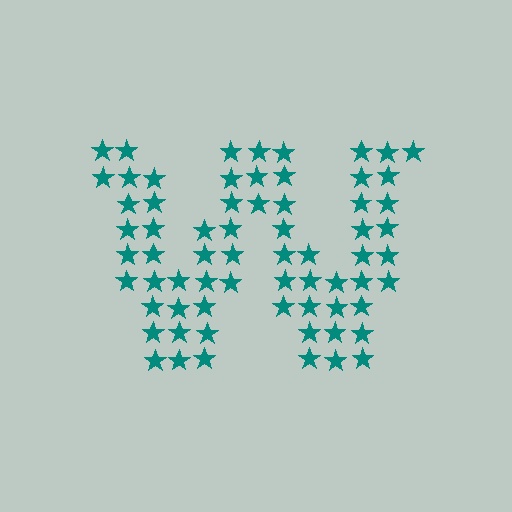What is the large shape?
The large shape is the letter W.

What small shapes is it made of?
It is made of small stars.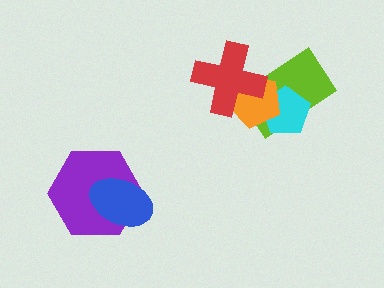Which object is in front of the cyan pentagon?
The orange pentagon is in front of the cyan pentagon.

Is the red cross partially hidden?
No, no other shape covers it.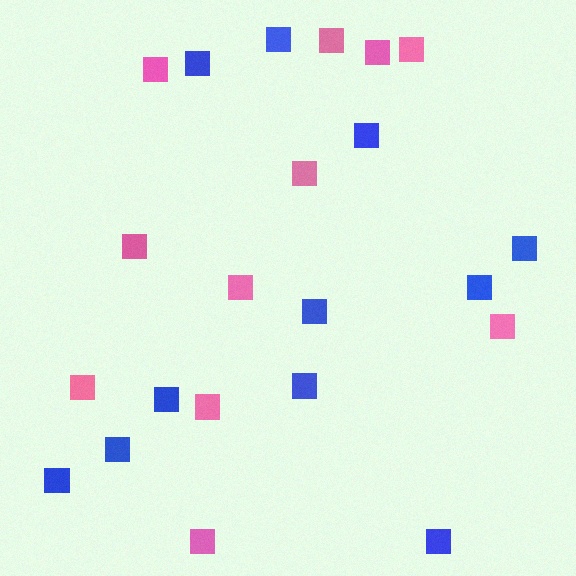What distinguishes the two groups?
There are 2 groups: one group of blue squares (11) and one group of pink squares (11).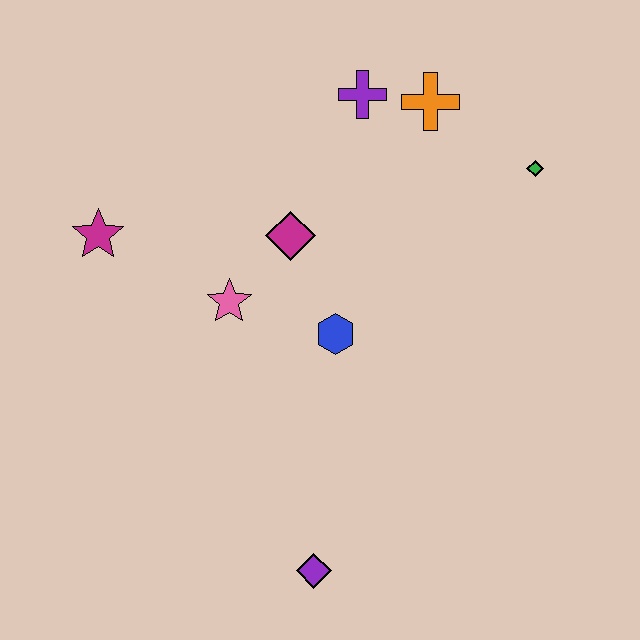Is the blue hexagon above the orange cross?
No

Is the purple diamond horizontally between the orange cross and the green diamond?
No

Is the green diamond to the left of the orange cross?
No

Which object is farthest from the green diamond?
The purple diamond is farthest from the green diamond.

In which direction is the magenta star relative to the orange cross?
The magenta star is to the left of the orange cross.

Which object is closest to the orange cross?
The purple cross is closest to the orange cross.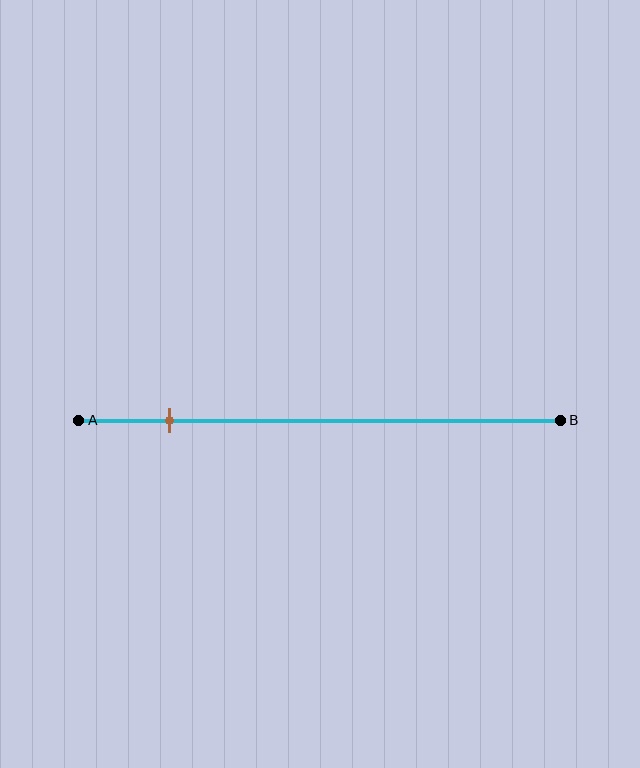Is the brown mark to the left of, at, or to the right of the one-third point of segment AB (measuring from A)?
The brown mark is to the left of the one-third point of segment AB.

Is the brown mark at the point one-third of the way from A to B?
No, the mark is at about 20% from A, not at the 33% one-third point.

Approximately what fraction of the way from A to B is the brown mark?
The brown mark is approximately 20% of the way from A to B.